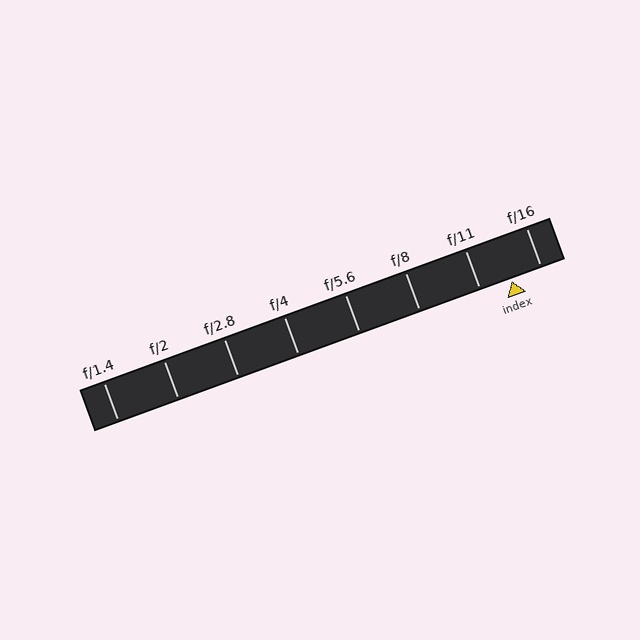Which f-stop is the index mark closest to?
The index mark is closest to f/16.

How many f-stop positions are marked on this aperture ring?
There are 8 f-stop positions marked.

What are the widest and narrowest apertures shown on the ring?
The widest aperture shown is f/1.4 and the narrowest is f/16.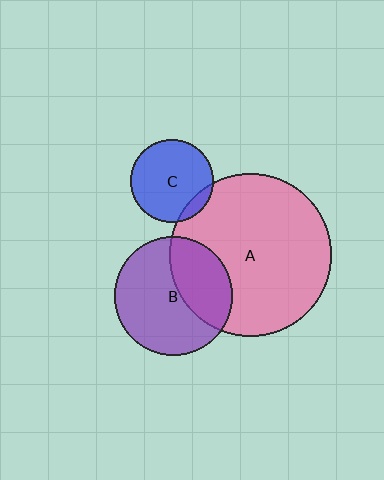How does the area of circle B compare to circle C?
Approximately 2.1 times.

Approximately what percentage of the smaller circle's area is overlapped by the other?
Approximately 10%.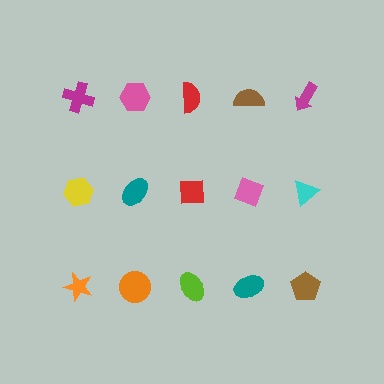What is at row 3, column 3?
A lime ellipse.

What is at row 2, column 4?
A pink diamond.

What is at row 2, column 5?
A cyan triangle.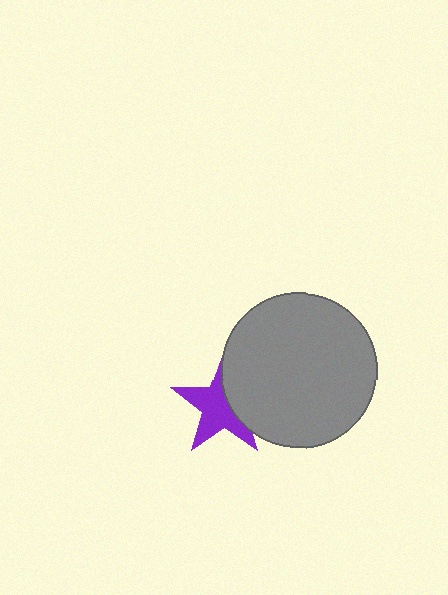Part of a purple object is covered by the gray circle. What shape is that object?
It is a star.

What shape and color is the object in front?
The object in front is a gray circle.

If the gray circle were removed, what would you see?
You would see the complete purple star.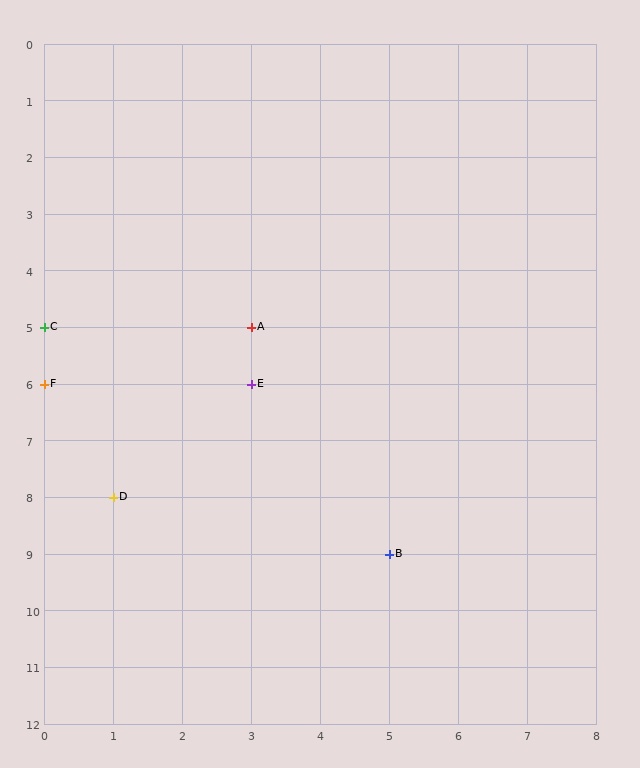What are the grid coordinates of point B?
Point B is at grid coordinates (5, 9).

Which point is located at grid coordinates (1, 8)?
Point D is at (1, 8).